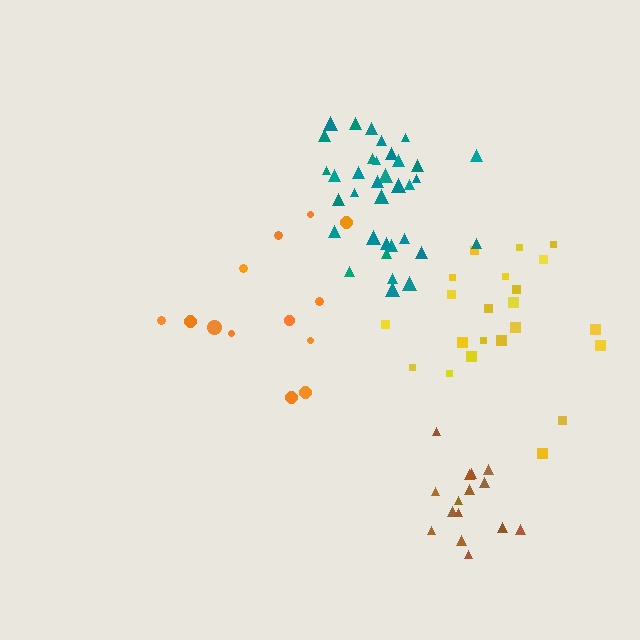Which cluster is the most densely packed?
Brown.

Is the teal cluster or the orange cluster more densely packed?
Teal.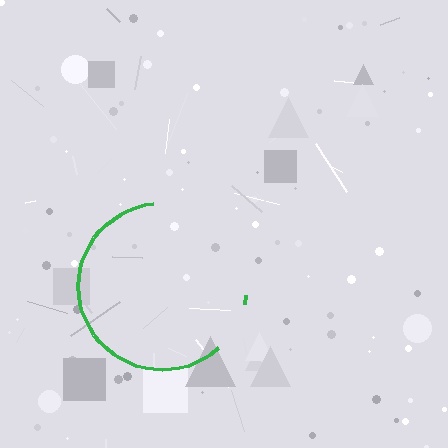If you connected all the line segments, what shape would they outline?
They would outline a circle.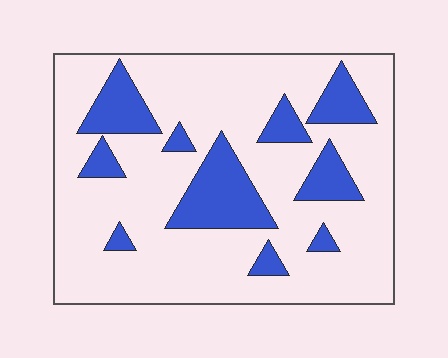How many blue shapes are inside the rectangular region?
10.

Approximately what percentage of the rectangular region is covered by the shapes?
Approximately 20%.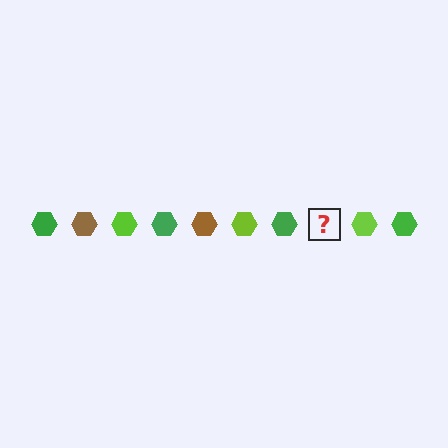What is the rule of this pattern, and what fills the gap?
The rule is that the pattern cycles through green, brown, lime hexagons. The gap should be filled with a brown hexagon.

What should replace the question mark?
The question mark should be replaced with a brown hexagon.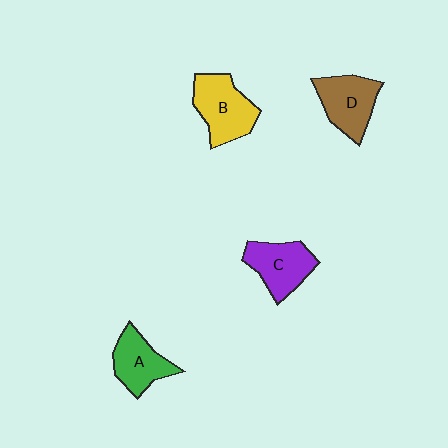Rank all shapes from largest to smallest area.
From largest to smallest: B (yellow), D (brown), C (purple), A (green).